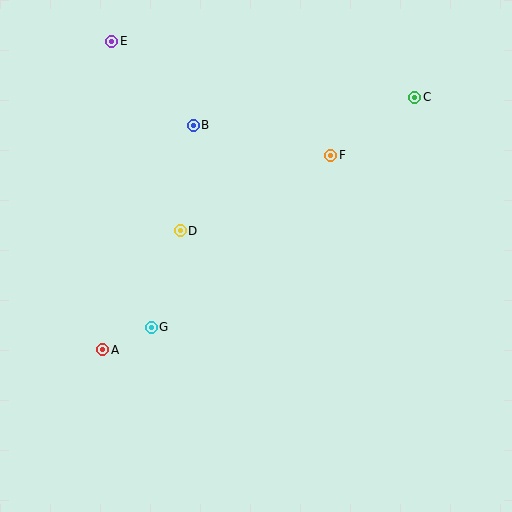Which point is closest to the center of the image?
Point D at (180, 231) is closest to the center.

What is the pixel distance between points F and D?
The distance between F and D is 168 pixels.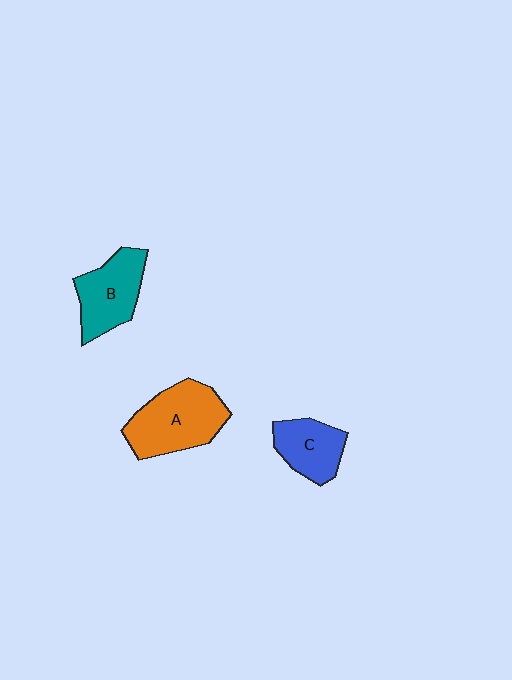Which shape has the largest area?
Shape A (orange).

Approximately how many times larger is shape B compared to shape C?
Approximately 1.2 times.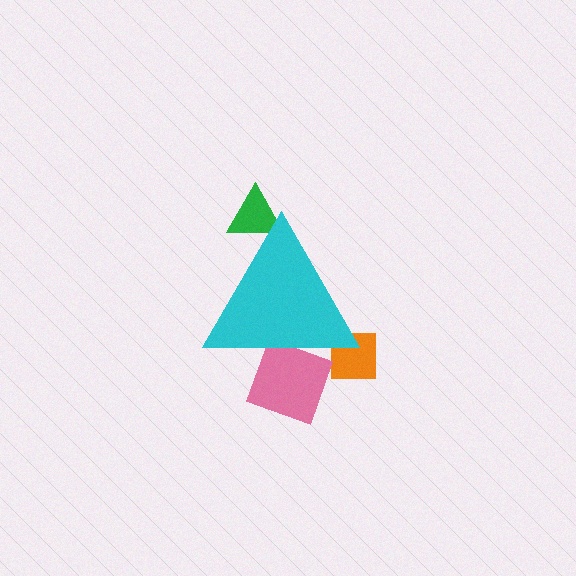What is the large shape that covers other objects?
A cyan triangle.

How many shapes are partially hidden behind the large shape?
3 shapes are partially hidden.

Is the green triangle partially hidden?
Yes, the green triangle is partially hidden behind the cyan triangle.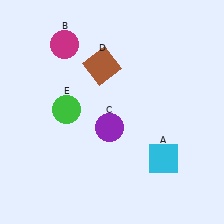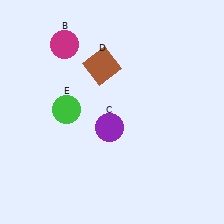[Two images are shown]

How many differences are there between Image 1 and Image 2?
There is 1 difference between the two images.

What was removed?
The cyan square (A) was removed in Image 2.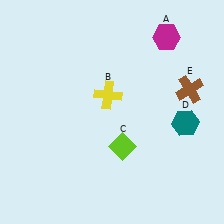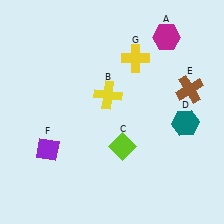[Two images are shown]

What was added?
A purple diamond (F), a yellow cross (G) were added in Image 2.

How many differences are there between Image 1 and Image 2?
There are 2 differences between the two images.